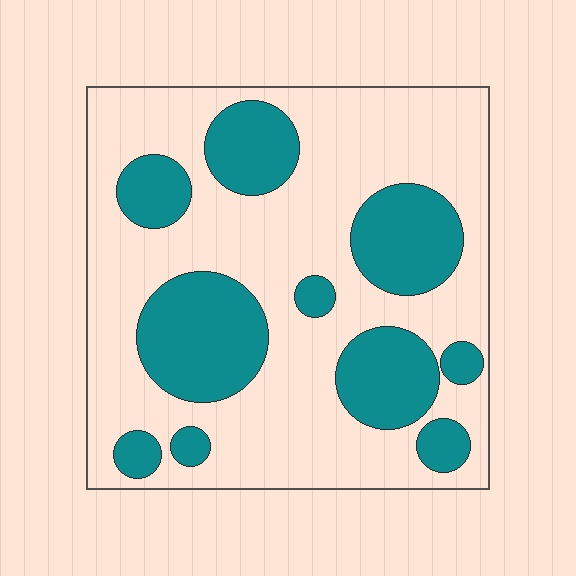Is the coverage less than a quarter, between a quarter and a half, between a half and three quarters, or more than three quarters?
Between a quarter and a half.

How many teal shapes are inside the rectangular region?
10.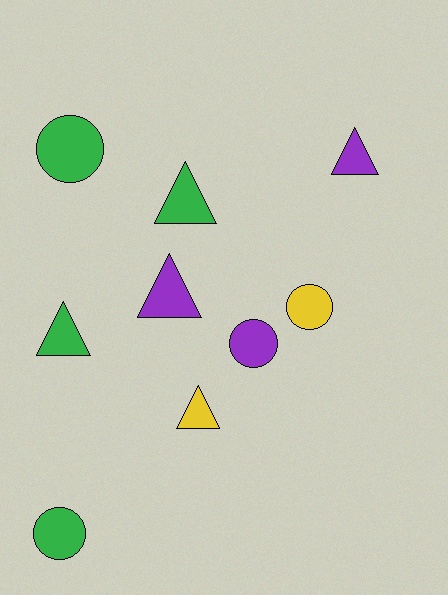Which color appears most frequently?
Green, with 4 objects.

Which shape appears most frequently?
Triangle, with 5 objects.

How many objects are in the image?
There are 9 objects.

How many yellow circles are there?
There is 1 yellow circle.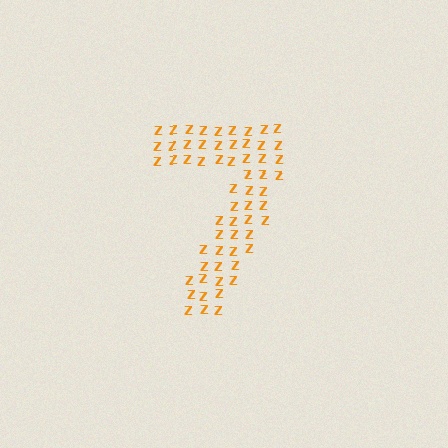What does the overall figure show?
The overall figure shows the digit 7.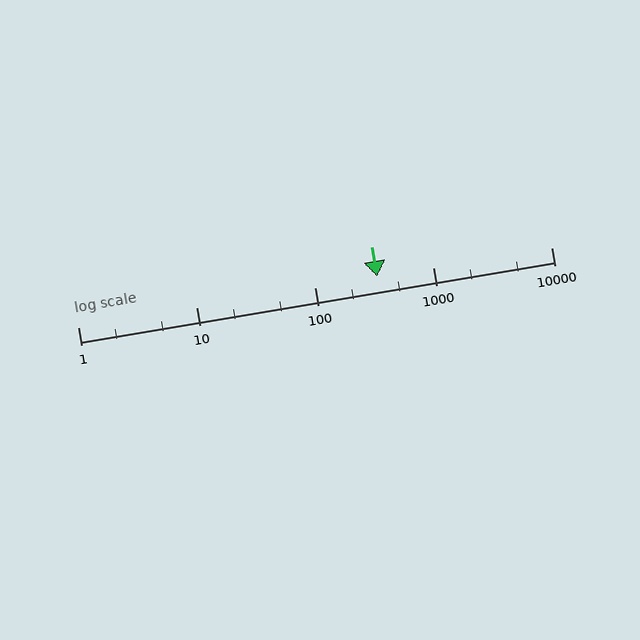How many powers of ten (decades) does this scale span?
The scale spans 4 decades, from 1 to 10000.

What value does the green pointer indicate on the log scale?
The pointer indicates approximately 340.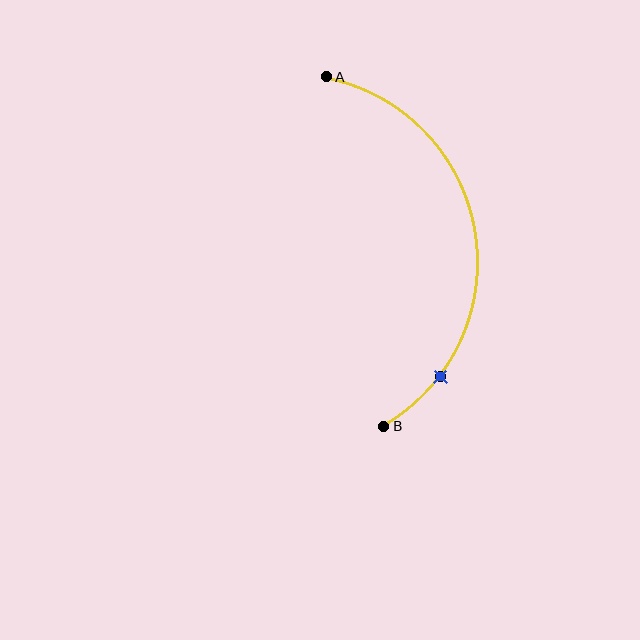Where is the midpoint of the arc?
The arc midpoint is the point on the curve farthest from the straight line joining A and B. It sits to the right of that line.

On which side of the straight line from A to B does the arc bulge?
The arc bulges to the right of the straight line connecting A and B.